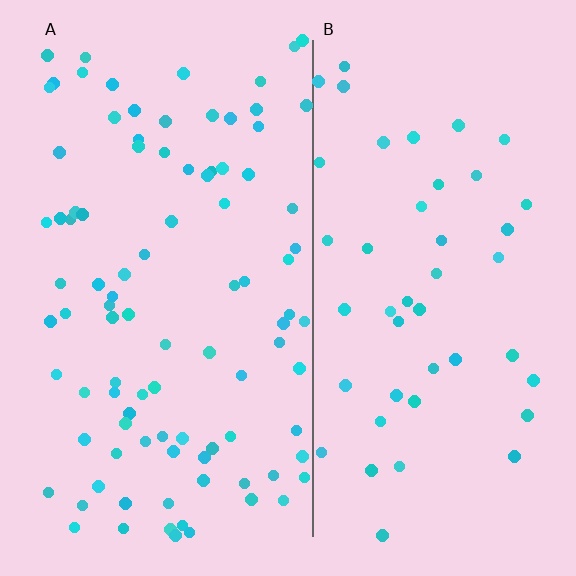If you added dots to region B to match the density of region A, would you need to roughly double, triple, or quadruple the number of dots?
Approximately double.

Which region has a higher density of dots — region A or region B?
A (the left).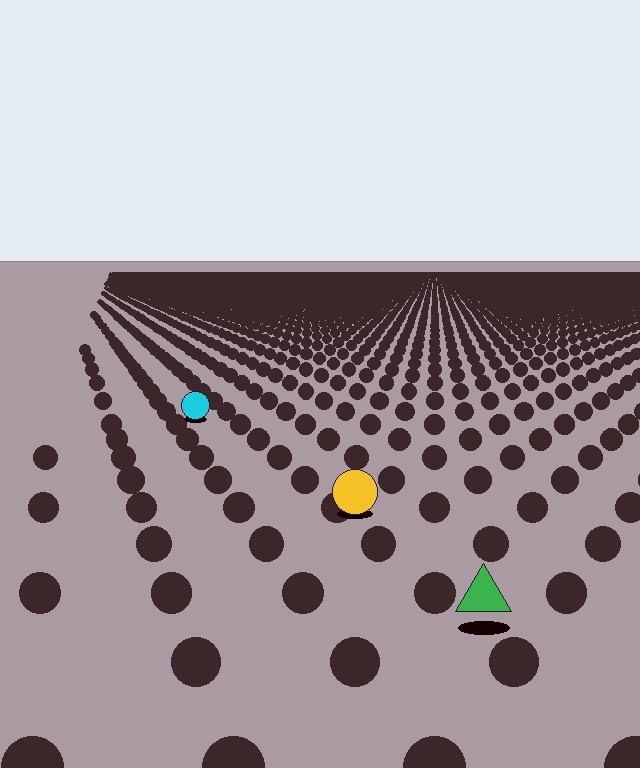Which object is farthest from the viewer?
The cyan circle is farthest from the viewer. It appears smaller and the ground texture around it is denser.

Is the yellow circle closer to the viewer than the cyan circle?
Yes. The yellow circle is closer — you can tell from the texture gradient: the ground texture is coarser near it.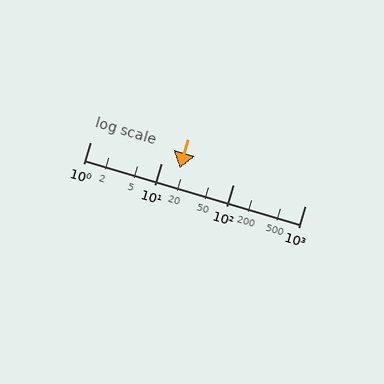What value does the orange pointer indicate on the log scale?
The pointer indicates approximately 18.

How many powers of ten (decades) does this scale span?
The scale spans 3 decades, from 1 to 1000.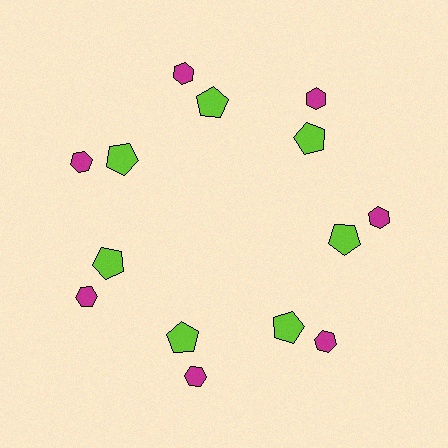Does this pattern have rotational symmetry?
Yes, this pattern has 7-fold rotational symmetry. It looks the same after rotating 51 degrees around the center.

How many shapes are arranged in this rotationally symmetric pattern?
There are 14 shapes, arranged in 7 groups of 2.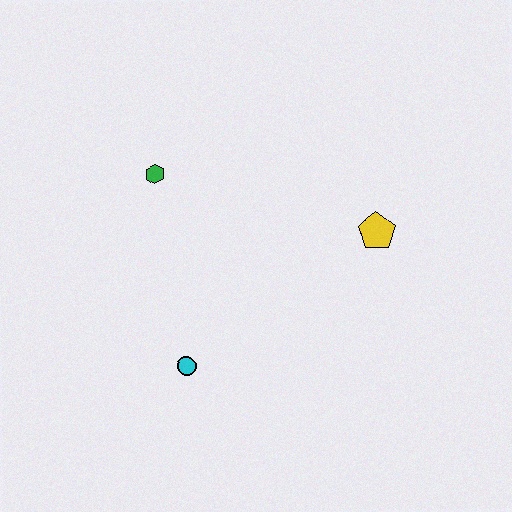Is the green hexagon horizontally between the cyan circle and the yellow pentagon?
No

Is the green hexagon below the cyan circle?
No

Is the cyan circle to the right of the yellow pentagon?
No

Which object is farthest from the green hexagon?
The yellow pentagon is farthest from the green hexagon.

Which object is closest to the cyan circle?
The green hexagon is closest to the cyan circle.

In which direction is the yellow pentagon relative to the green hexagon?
The yellow pentagon is to the right of the green hexagon.